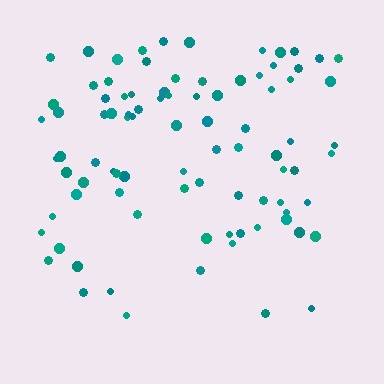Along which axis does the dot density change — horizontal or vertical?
Vertical.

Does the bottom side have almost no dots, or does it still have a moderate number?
Still a moderate number, just noticeably fewer than the top.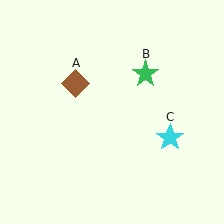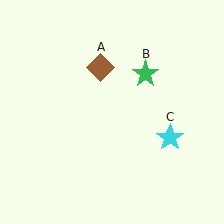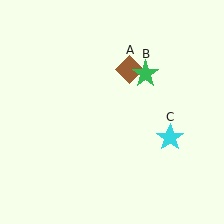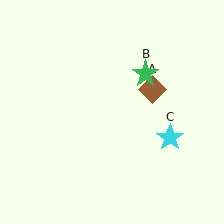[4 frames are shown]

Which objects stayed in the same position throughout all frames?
Green star (object B) and cyan star (object C) remained stationary.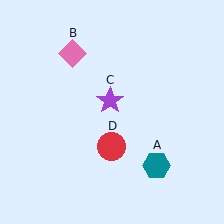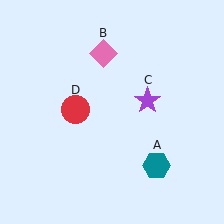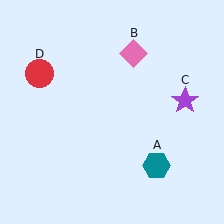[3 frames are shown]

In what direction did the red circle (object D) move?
The red circle (object D) moved up and to the left.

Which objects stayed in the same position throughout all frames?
Teal hexagon (object A) remained stationary.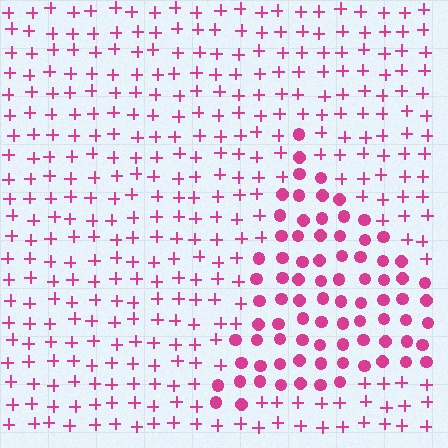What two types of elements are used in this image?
The image uses circles inside the triangle region and plus signs outside it.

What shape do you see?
I see a triangle.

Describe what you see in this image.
The image is filled with small magenta elements arranged in a uniform grid. A triangle-shaped region contains circles, while the surrounding area contains plus signs. The boundary is defined purely by the change in element shape.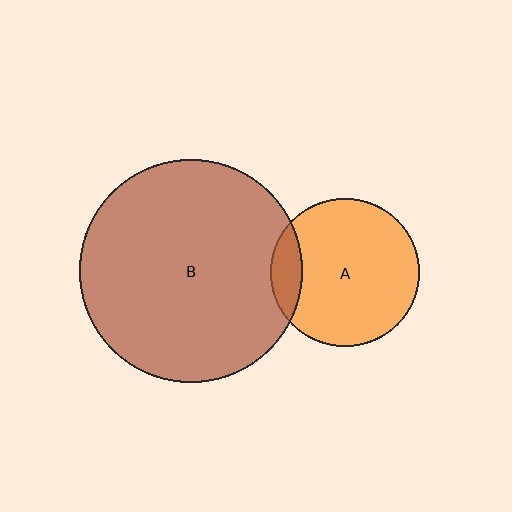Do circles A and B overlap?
Yes.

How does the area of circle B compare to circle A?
Approximately 2.2 times.